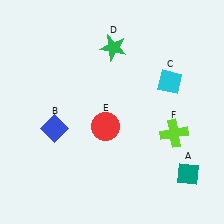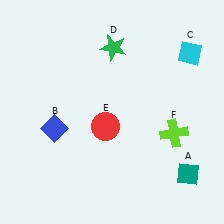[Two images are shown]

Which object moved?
The cyan diamond (C) moved up.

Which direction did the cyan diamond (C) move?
The cyan diamond (C) moved up.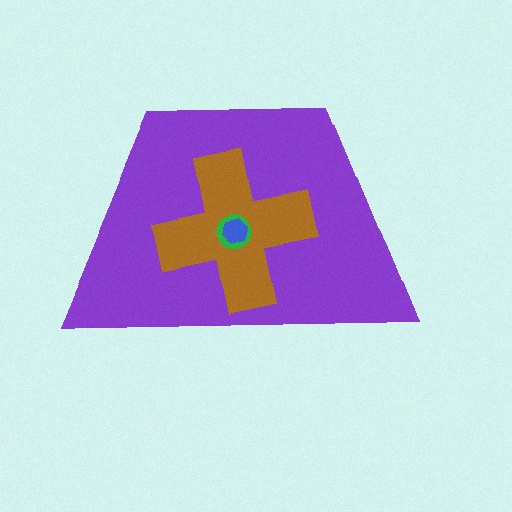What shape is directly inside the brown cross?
The green circle.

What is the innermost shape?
The blue hexagon.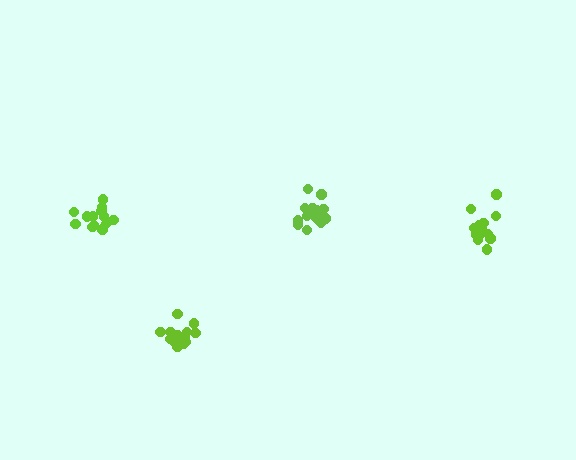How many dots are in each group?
Group 1: 14 dots, Group 2: 14 dots, Group 3: 15 dots, Group 4: 18 dots (61 total).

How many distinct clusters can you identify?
There are 4 distinct clusters.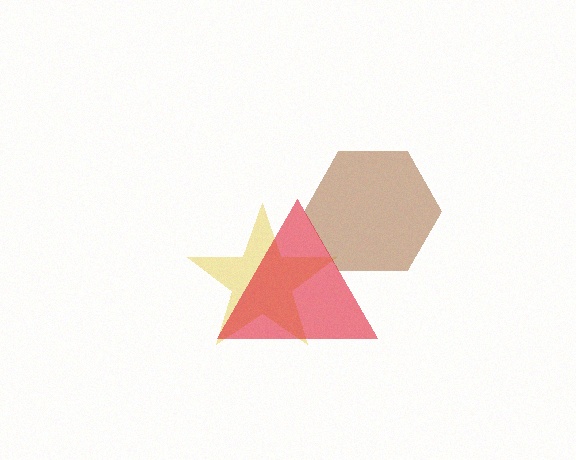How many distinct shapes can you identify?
There are 3 distinct shapes: a yellow star, a brown hexagon, a red triangle.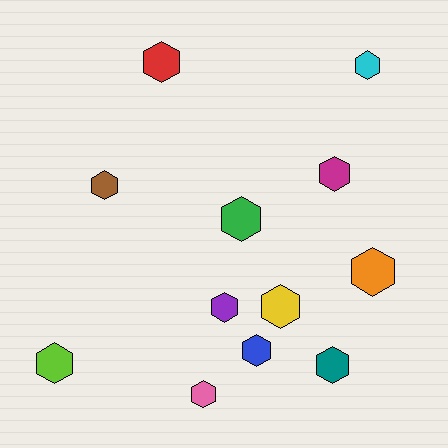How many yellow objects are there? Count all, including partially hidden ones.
There is 1 yellow object.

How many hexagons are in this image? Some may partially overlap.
There are 12 hexagons.